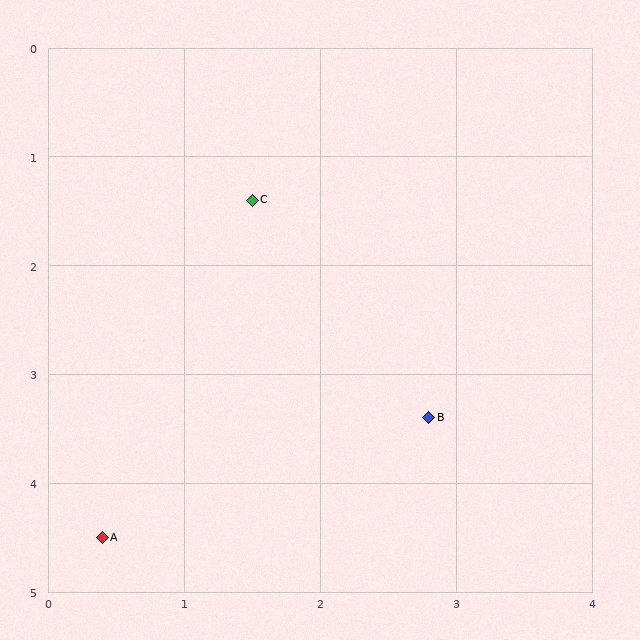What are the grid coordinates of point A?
Point A is at approximately (0.4, 4.5).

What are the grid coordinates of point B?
Point B is at approximately (2.8, 3.4).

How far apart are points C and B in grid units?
Points C and B are about 2.4 grid units apart.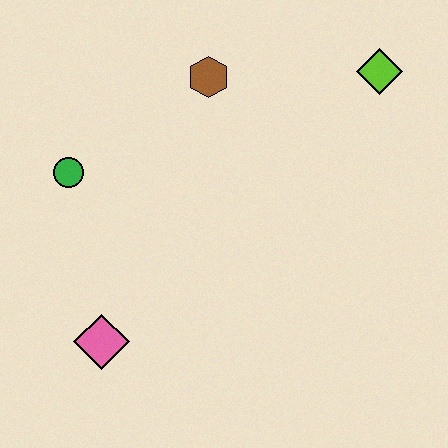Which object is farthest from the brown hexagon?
The pink diamond is farthest from the brown hexagon.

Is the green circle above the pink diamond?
Yes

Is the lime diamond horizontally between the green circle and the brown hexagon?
No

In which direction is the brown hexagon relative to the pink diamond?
The brown hexagon is above the pink diamond.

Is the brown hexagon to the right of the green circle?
Yes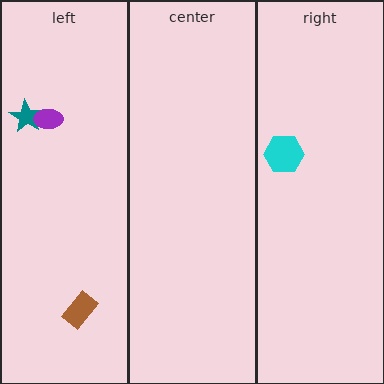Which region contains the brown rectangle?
The left region.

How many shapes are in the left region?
3.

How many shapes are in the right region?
1.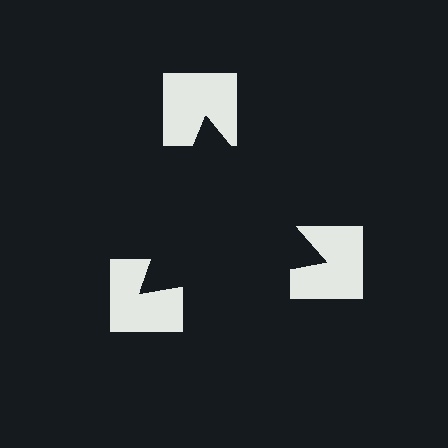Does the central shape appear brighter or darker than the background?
It typically appears slightly darker than the background, even though no actual brightness change is drawn.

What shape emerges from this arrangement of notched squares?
An illusory triangle — its edges are inferred from the aligned wedge cuts in the notched squares, not physically drawn.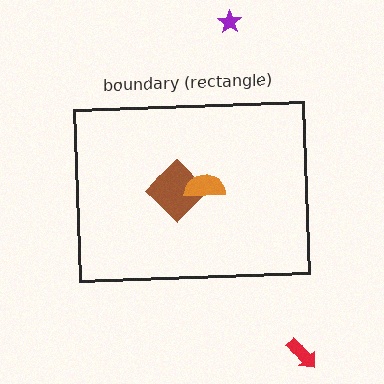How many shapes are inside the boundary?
2 inside, 2 outside.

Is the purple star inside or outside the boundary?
Outside.